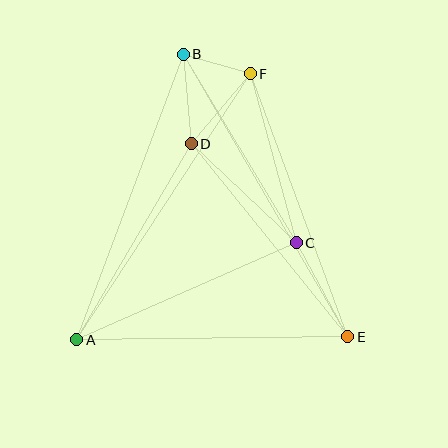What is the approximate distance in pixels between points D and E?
The distance between D and E is approximately 248 pixels.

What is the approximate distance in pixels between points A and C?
The distance between A and C is approximately 240 pixels.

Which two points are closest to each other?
Points B and F are closest to each other.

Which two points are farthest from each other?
Points B and E are farthest from each other.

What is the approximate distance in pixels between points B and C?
The distance between B and C is approximately 220 pixels.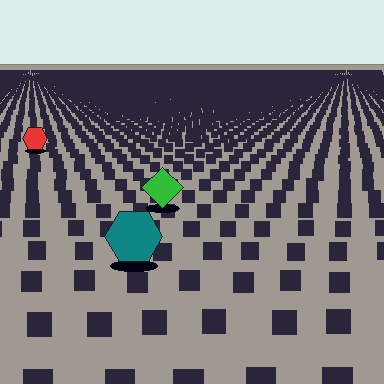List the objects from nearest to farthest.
From nearest to farthest: the teal hexagon, the green diamond, the red hexagon.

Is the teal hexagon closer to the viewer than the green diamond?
Yes. The teal hexagon is closer — you can tell from the texture gradient: the ground texture is coarser near it.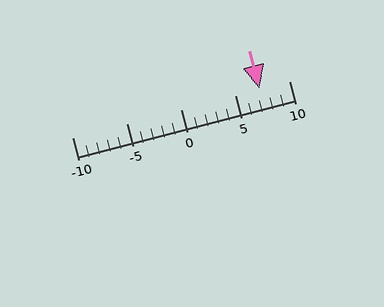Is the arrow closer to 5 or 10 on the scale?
The arrow is closer to 5.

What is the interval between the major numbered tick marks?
The major tick marks are spaced 5 units apart.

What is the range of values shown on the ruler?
The ruler shows values from -10 to 10.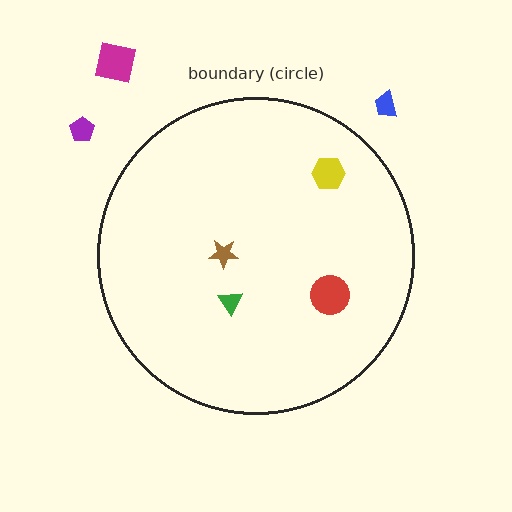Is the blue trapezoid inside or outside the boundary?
Outside.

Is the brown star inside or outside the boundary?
Inside.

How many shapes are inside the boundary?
4 inside, 3 outside.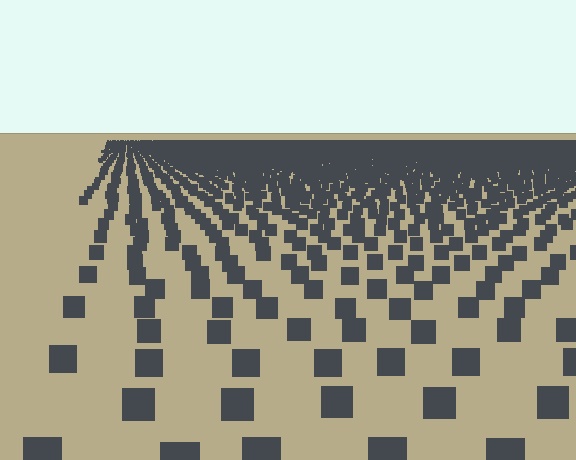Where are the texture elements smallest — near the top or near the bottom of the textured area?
Near the top.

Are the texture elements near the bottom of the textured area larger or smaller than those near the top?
Larger. Near the bottom, elements are closer to the viewer and appear at a bigger on-screen size.